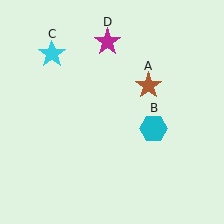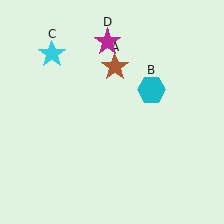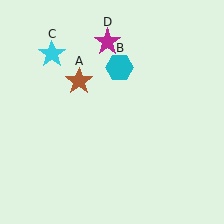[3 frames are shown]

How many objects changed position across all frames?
2 objects changed position: brown star (object A), cyan hexagon (object B).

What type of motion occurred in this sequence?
The brown star (object A), cyan hexagon (object B) rotated counterclockwise around the center of the scene.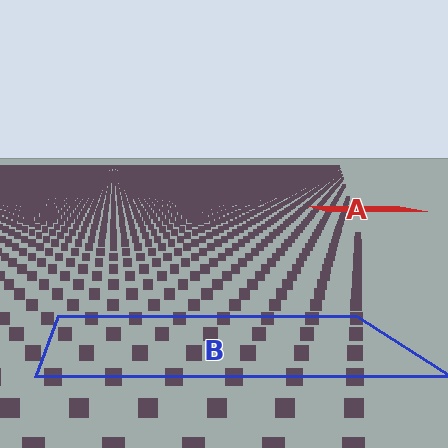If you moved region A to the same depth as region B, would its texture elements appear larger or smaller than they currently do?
They would appear larger. At a closer depth, the same texture elements are projected at a bigger on-screen size.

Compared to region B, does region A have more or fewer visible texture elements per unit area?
Region A has more texture elements per unit area — they are packed more densely because it is farther away.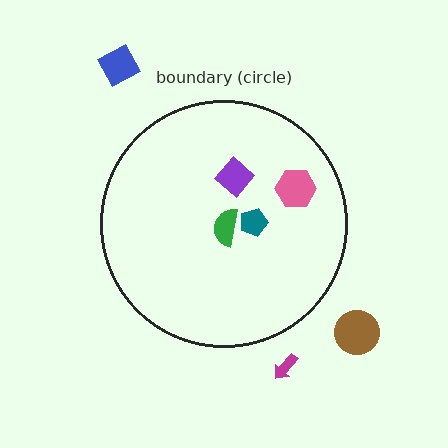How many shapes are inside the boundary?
4 inside, 3 outside.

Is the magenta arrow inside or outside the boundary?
Outside.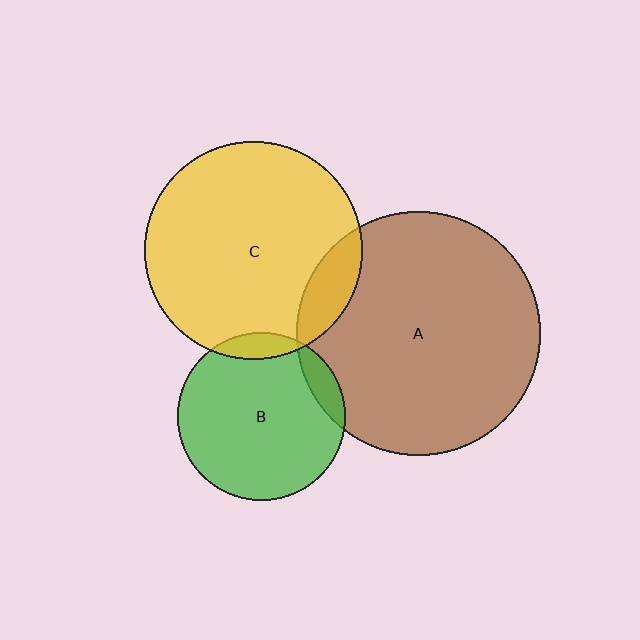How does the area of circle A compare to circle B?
Approximately 2.1 times.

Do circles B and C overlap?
Yes.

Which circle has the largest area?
Circle A (brown).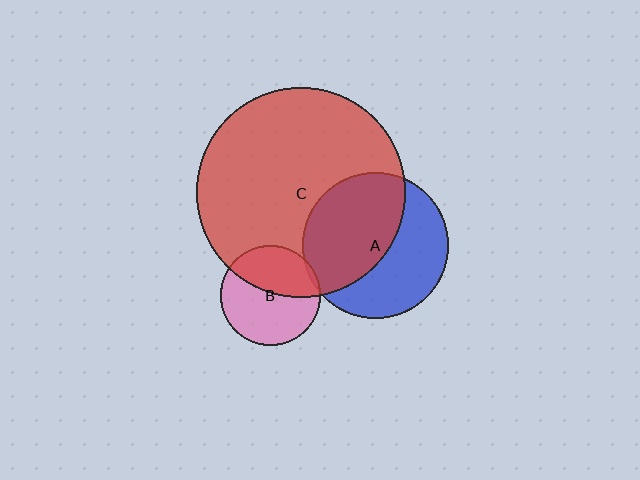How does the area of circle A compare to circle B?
Approximately 2.1 times.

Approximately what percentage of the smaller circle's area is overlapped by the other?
Approximately 40%.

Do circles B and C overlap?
Yes.